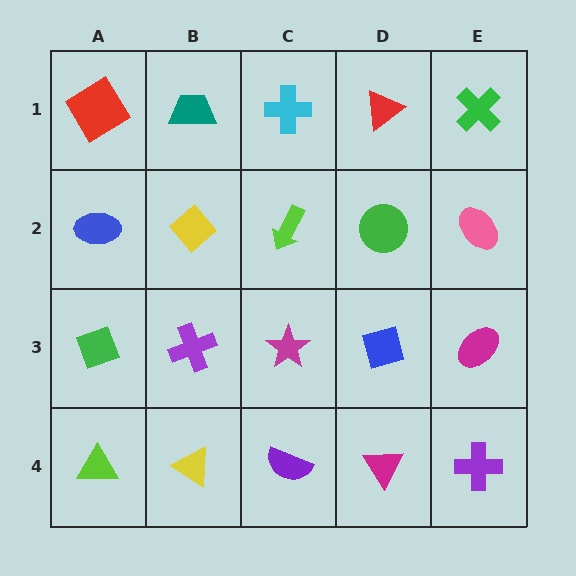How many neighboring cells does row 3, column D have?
4.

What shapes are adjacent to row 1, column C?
A lime arrow (row 2, column C), a teal trapezoid (row 1, column B), a red triangle (row 1, column D).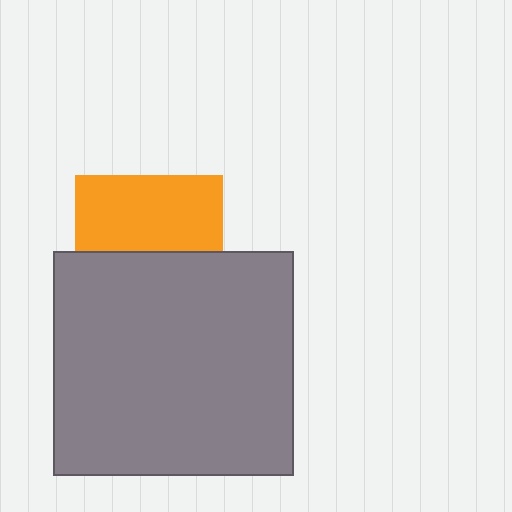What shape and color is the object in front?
The object in front is a gray rectangle.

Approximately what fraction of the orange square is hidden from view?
Roughly 49% of the orange square is hidden behind the gray rectangle.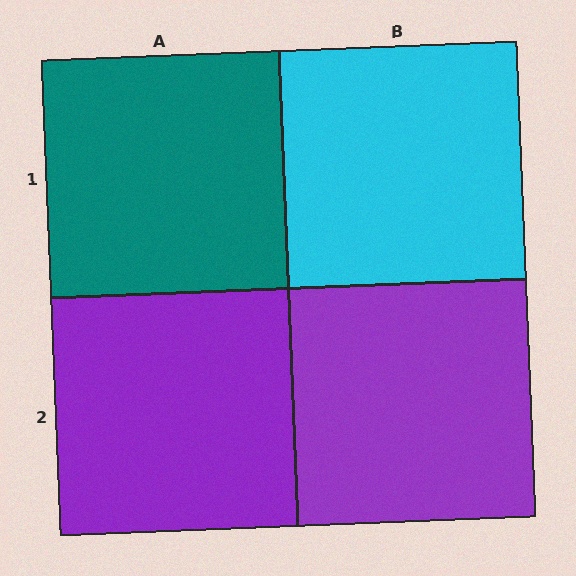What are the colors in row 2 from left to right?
Purple, purple.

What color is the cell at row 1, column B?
Cyan.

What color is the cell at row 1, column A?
Teal.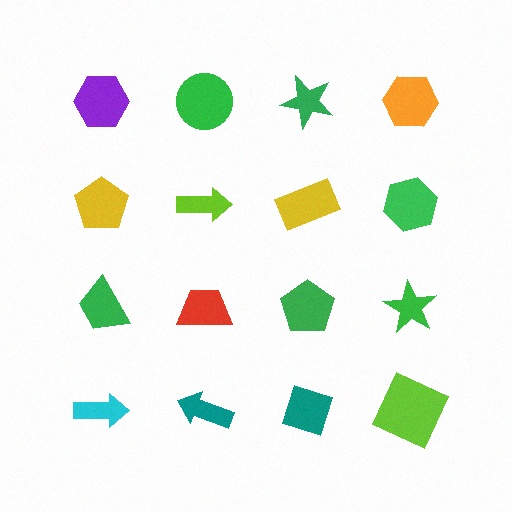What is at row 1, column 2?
A green circle.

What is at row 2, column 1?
A yellow pentagon.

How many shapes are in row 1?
4 shapes.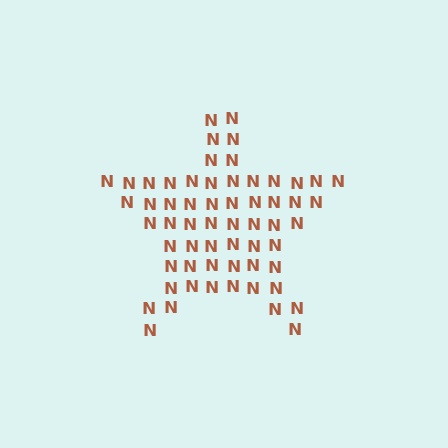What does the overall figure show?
The overall figure shows a star.